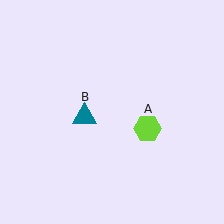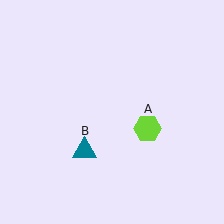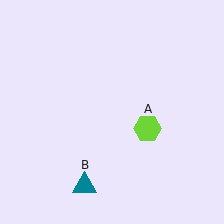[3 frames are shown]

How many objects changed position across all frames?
1 object changed position: teal triangle (object B).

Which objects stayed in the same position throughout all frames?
Lime hexagon (object A) remained stationary.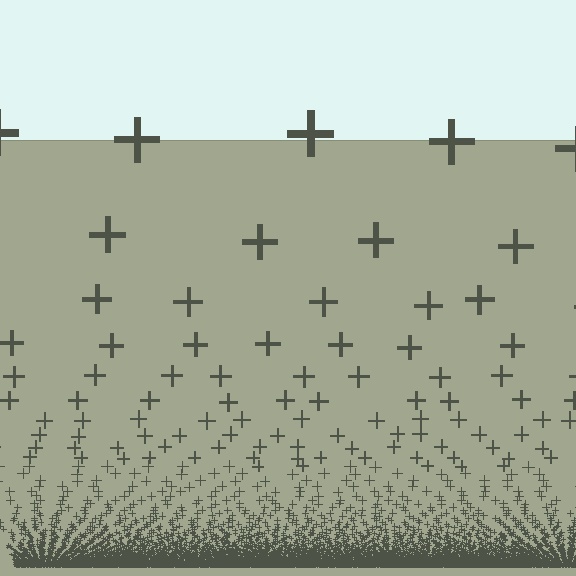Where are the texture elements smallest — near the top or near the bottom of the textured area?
Near the bottom.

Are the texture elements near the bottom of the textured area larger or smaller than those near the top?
Smaller. The gradient is inverted — elements near the bottom are smaller and denser.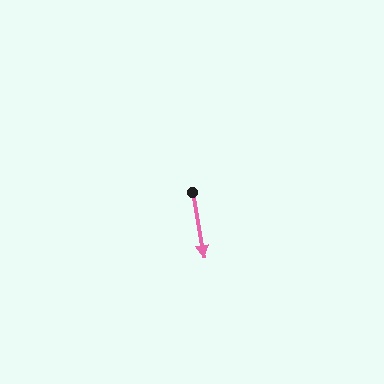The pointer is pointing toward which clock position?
Roughly 6 o'clock.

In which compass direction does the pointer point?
South.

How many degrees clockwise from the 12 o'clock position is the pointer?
Approximately 170 degrees.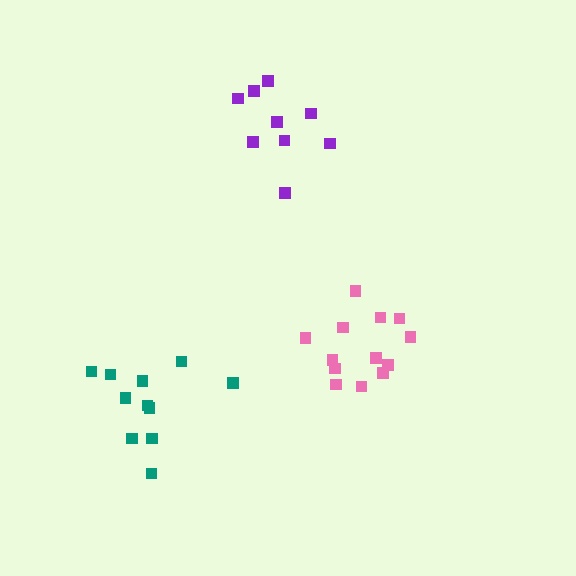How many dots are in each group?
Group 1: 9 dots, Group 2: 13 dots, Group 3: 11 dots (33 total).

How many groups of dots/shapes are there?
There are 3 groups.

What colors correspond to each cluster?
The clusters are colored: purple, pink, teal.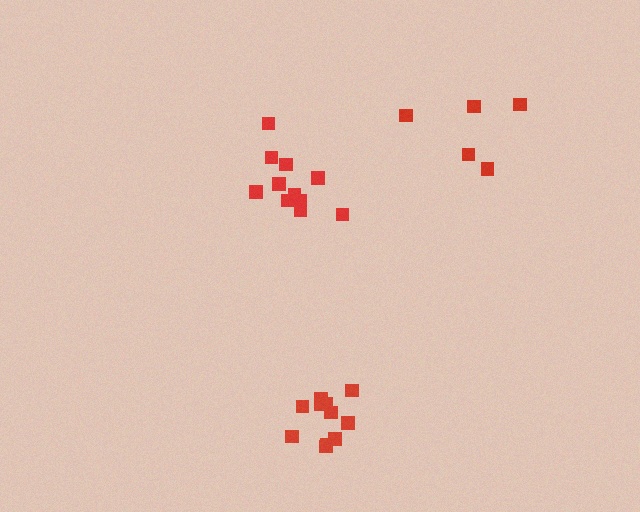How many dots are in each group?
Group 1: 5 dots, Group 2: 11 dots, Group 3: 11 dots (27 total).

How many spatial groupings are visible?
There are 3 spatial groupings.